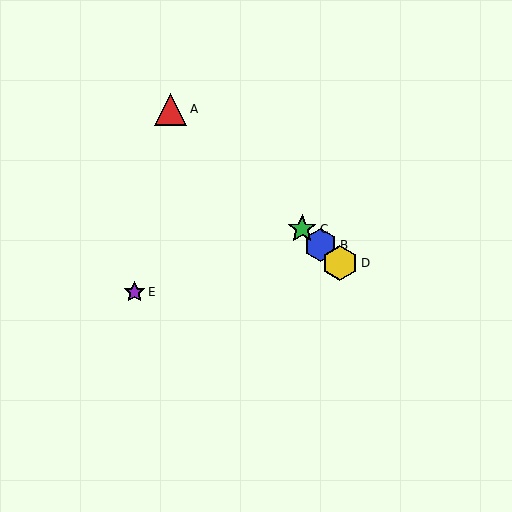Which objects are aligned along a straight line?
Objects A, B, C, D are aligned along a straight line.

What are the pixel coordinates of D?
Object D is at (340, 263).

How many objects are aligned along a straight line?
4 objects (A, B, C, D) are aligned along a straight line.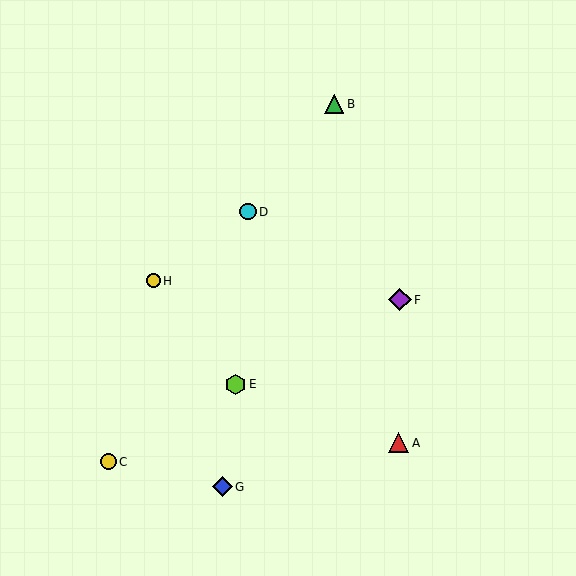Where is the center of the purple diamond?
The center of the purple diamond is at (400, 300).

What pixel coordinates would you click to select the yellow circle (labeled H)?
Click at (153, 281) to select the yellow circle H.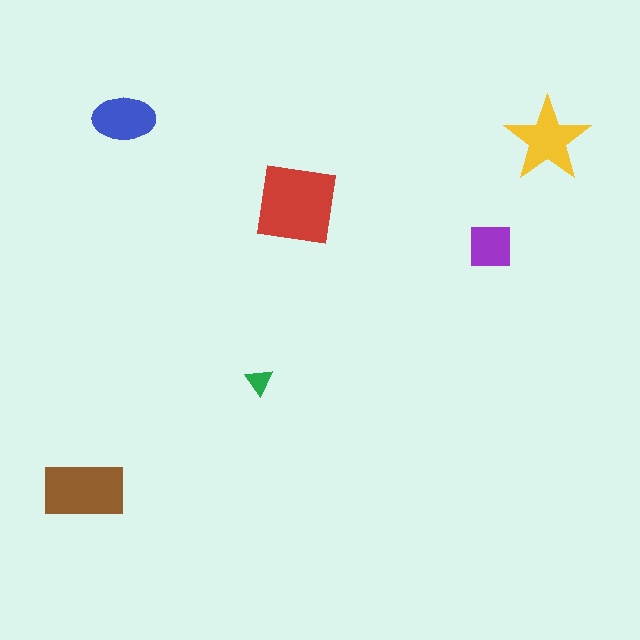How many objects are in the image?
There are 6 objects in the image.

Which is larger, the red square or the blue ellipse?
The red square.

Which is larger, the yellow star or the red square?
The red square.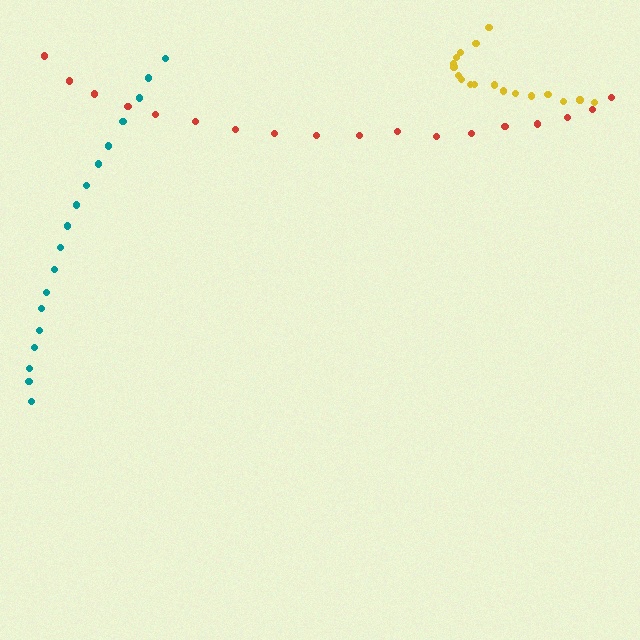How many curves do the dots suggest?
There are 3 distinct paths.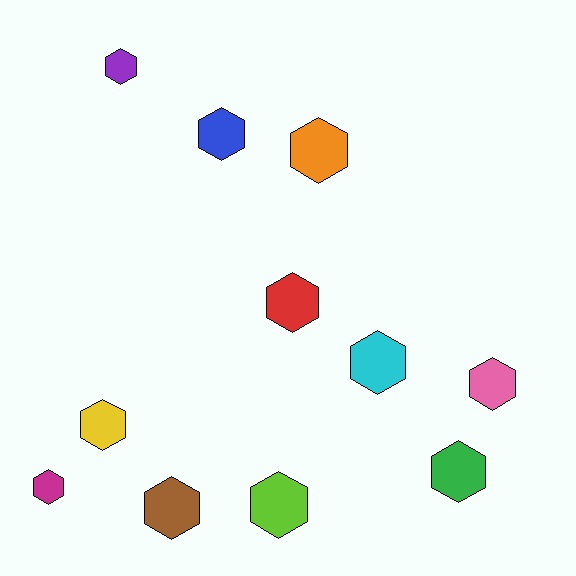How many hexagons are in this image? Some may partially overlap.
There are 11 hexagons.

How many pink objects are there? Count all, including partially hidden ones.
There is 1 pink object.